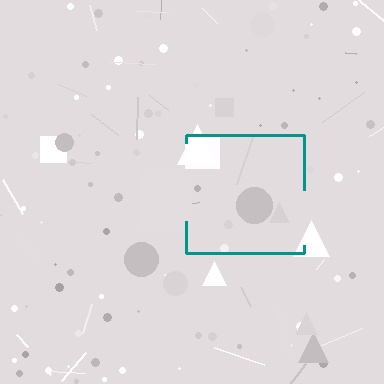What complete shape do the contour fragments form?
The contour fragments form a square.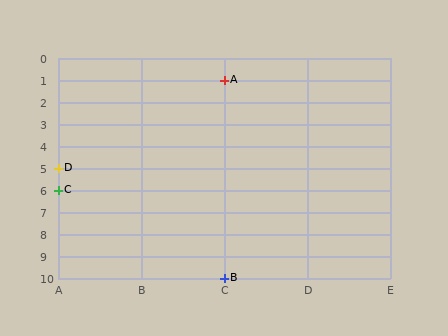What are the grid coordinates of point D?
Point D is at grid coordinates (A, 5).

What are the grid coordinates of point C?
Point C is at grid coordinates (A, 6).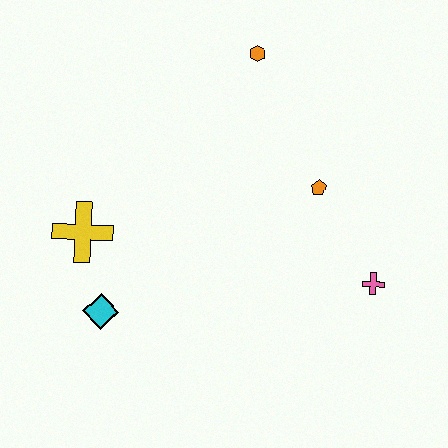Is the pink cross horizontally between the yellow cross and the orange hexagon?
No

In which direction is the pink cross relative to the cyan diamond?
The pink cross is to the right of the cyan diamond.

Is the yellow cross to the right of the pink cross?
No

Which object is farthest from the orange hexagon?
The cyan diamond is farthest from the orange hexagon.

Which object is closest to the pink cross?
The orange pentagon is closest to the pink cross.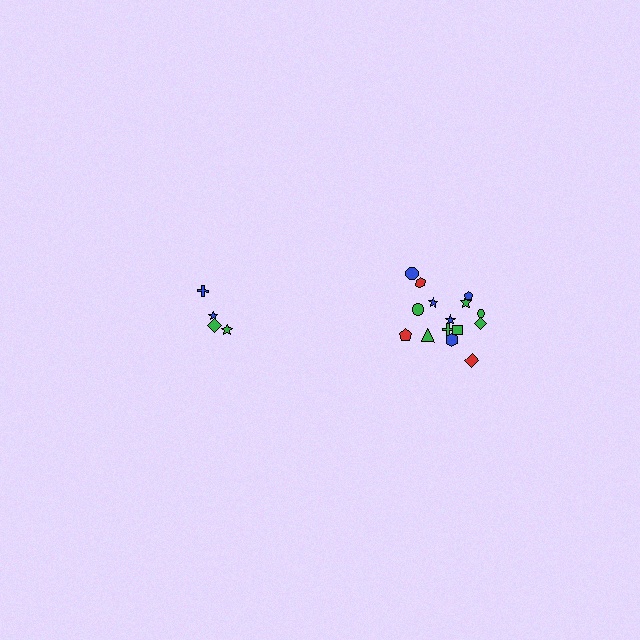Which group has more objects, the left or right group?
The right group.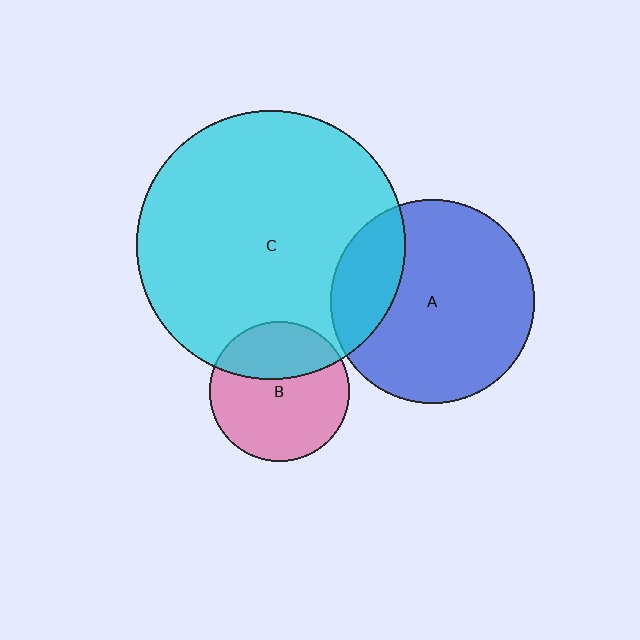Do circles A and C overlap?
Yes.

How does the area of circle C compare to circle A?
Approximately 1.7 times.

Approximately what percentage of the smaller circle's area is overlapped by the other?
Approximately 20%.